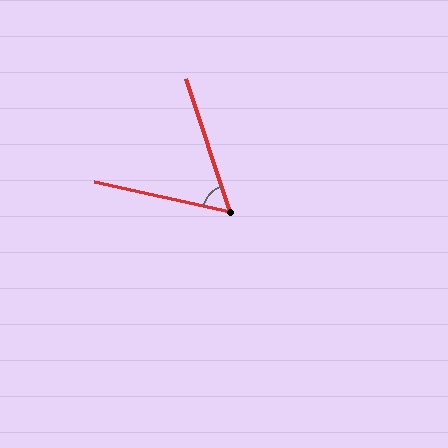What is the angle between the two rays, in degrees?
Approximately 59 degrees.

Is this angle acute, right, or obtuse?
It is acute.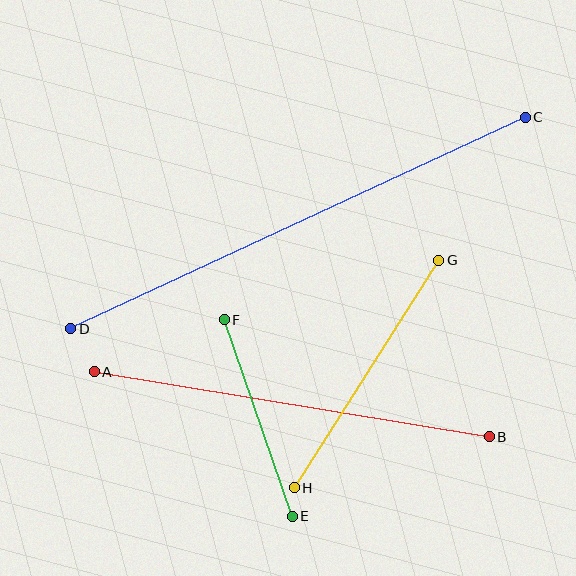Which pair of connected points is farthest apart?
Points C and D are farthest apart.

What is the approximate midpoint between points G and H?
The midpoint is at approximately (367, 374) pixels.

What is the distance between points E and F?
The distance is approximately 208 pixels.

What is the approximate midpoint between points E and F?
The midpoint is at approximately (258, 418) pixels.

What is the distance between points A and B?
The distance is approximately 400 pixels.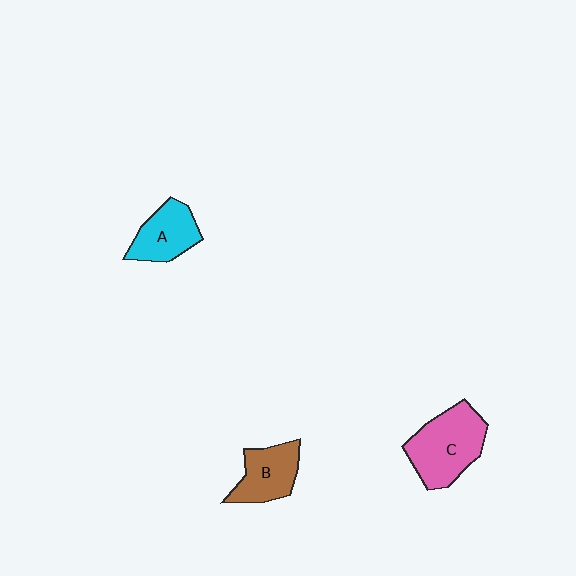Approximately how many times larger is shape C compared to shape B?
Approximately 1.5 times.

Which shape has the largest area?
Shape C (pink).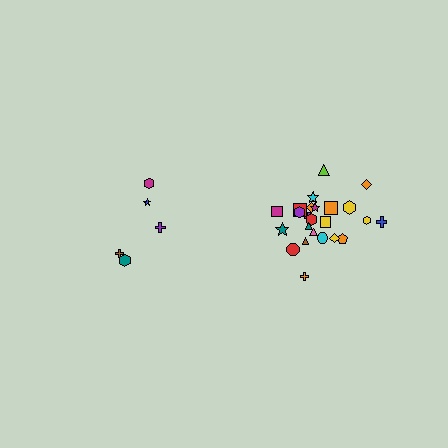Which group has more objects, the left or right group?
The right group.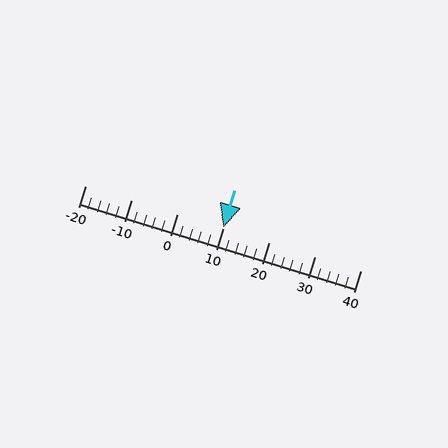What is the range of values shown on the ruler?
The ruler shows values from -20 to 40.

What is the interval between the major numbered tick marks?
The major tick marks are spaced 10 units apart.